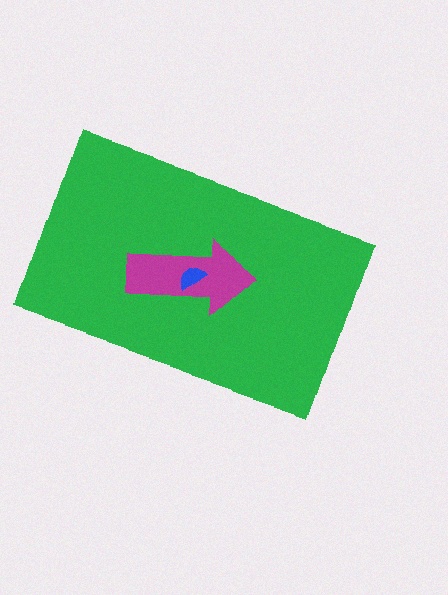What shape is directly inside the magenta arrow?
The blue semicircle.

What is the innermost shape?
The blue semicircle.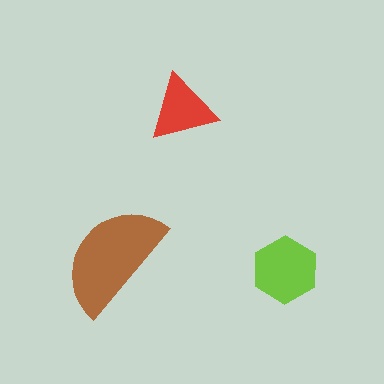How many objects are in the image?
There are 3 objects in the image.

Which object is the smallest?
The red triangle.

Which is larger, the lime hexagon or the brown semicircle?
The brown semicircle.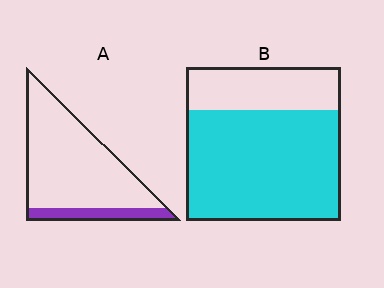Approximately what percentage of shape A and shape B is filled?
A is approximately 15% and B is approximately 70%.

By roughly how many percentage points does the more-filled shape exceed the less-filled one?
By roughly 55 percentage points (B over A).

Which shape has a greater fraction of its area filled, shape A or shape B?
Shape B.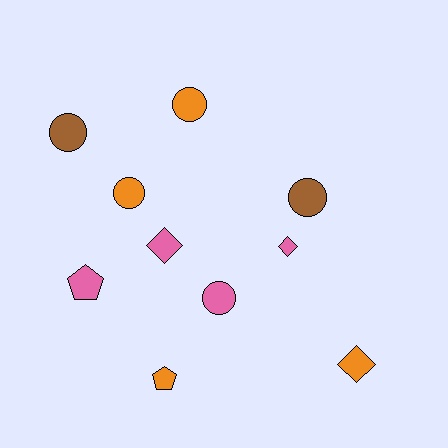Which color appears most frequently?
Orange, with 4 objects.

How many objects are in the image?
There are 10 objects.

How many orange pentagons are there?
There is 1 orange pentagon.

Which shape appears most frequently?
Circle, with 5 objects.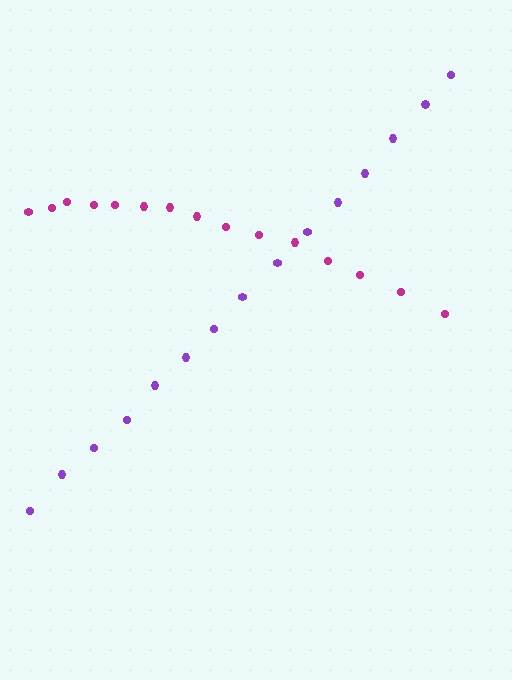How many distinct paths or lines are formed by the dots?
There are 2 distinct paths.